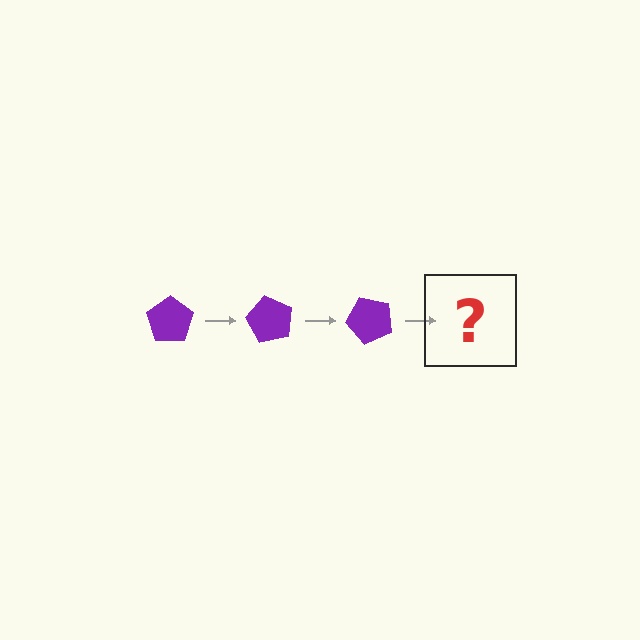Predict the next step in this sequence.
The next step is a purple pentagon rotated 180 degrees.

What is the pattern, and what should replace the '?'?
The pattern is that the pentagon rotates 60 degrees each step. The '?' should be a purple pentagon rotated 180 degrees.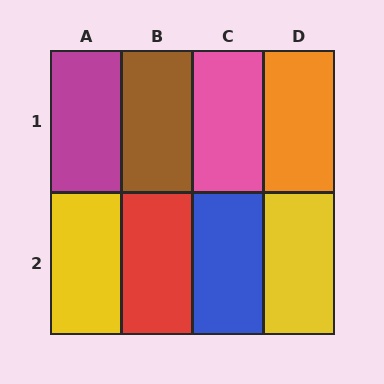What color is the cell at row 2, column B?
Red.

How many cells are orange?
1 cell is orange.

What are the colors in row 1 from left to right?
Magenta, brown, pink, orange.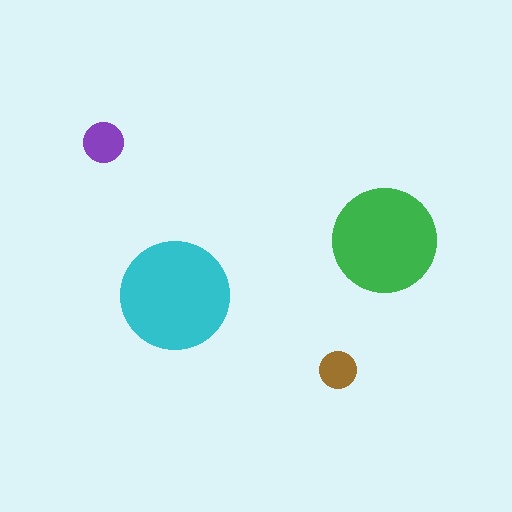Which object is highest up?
The purple circle is topmost.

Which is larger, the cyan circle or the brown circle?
The cyan one.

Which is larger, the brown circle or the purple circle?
The purple one.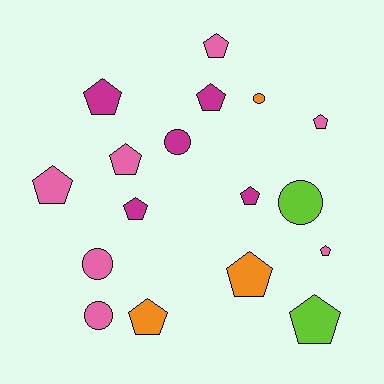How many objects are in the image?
There are 17 objects.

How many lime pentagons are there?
There is 1 lime pentagon.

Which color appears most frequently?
Pink, with 7 objects.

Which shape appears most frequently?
Pentagon, with 12 objects.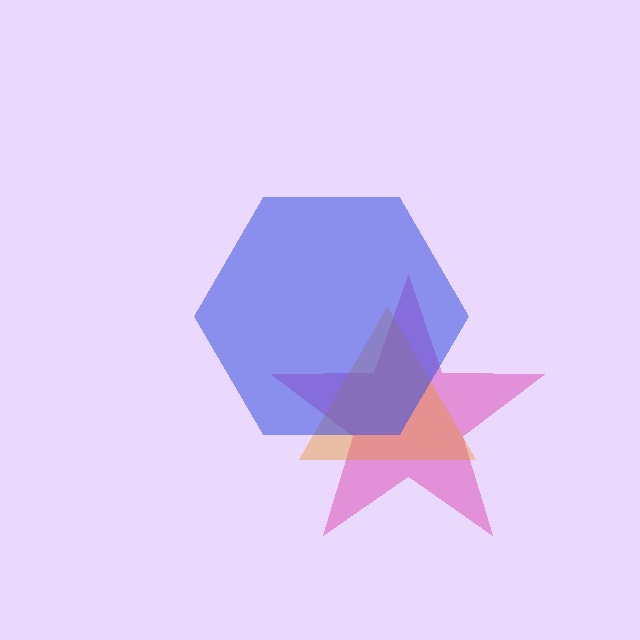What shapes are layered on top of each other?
The layered shapes are: a magenta star, an orange triangle, a blue hexagon.